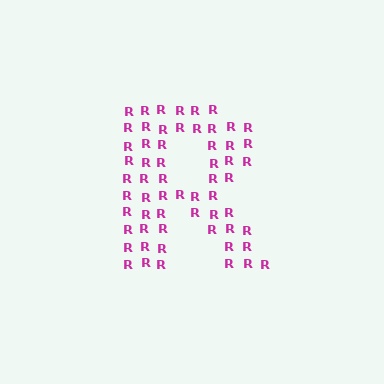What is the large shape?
The large shape is the letter R.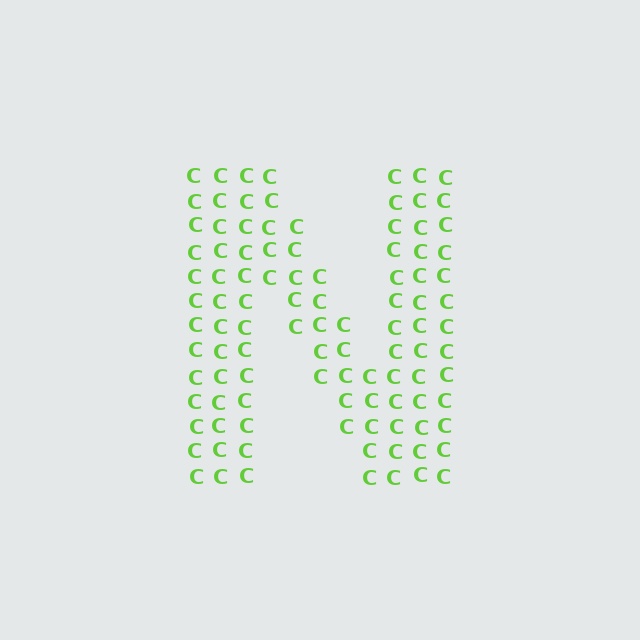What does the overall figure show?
The overall figure shows the letter N.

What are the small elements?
The small elements are letter C's.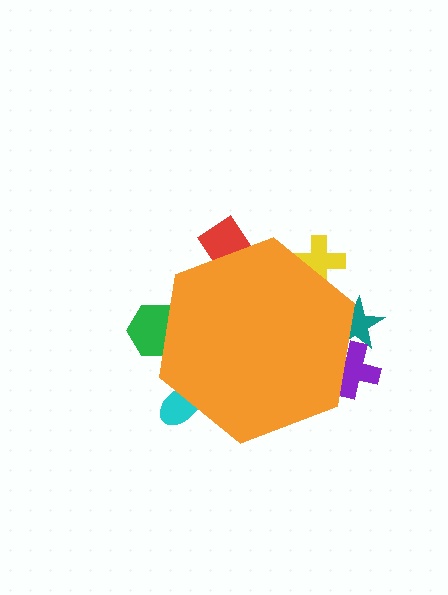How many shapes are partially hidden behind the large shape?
6 shapes are partially hidden.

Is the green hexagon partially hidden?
Yes, the green hexagon is partially hidden behind the orange hexagon.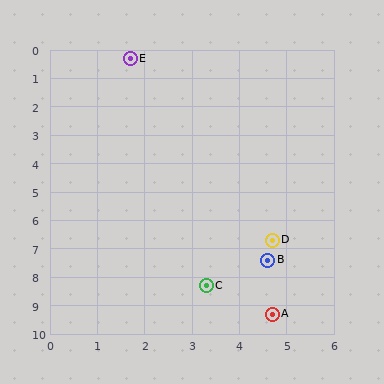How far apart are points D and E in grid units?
Points D and E are about 7.1 grid units apart.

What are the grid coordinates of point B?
Point B is at approximately (4.6, 7.4).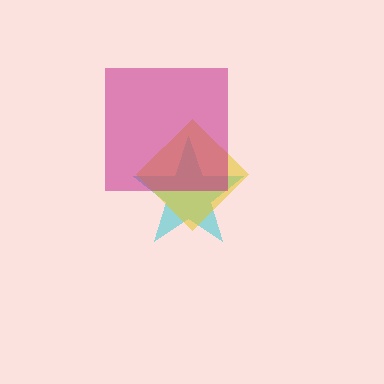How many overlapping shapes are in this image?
There are 3 overlapping shapes in the image.